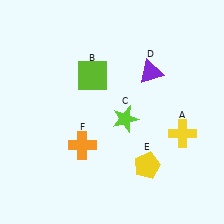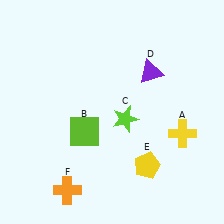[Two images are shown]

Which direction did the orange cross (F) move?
The orange cross (F) moved down.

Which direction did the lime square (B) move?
The lime square (B) moved down.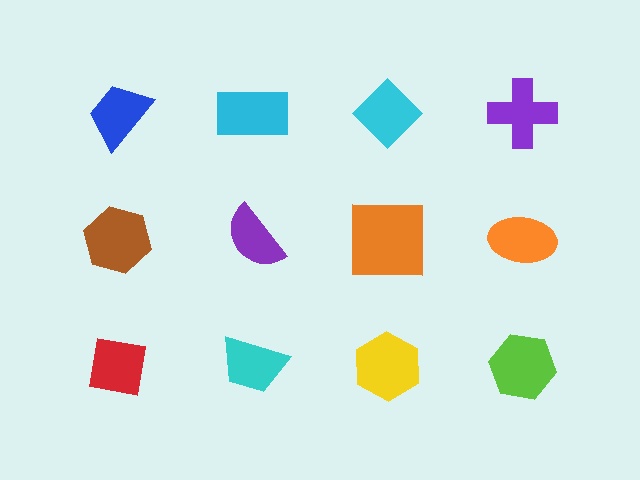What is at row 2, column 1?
A brown hexagon.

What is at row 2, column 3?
An orange square.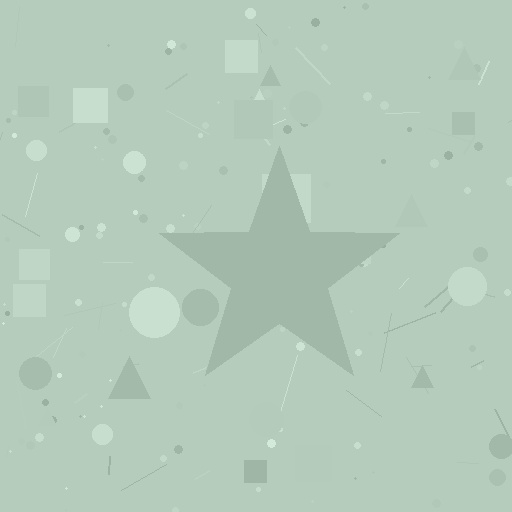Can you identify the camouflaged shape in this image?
The camouflaged shape is a star.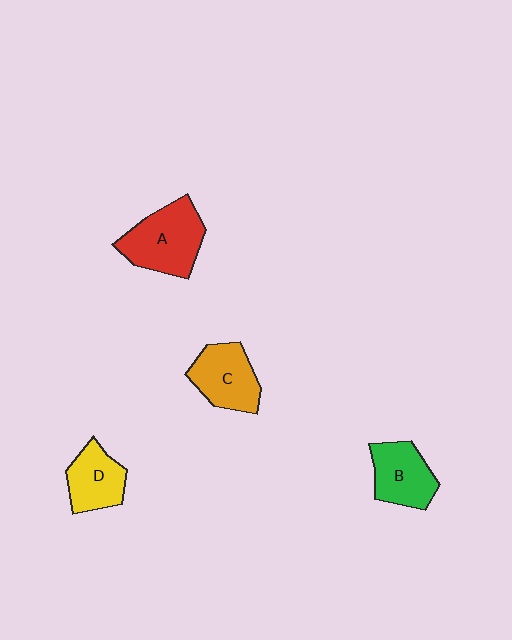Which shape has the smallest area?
Shape D (yellow).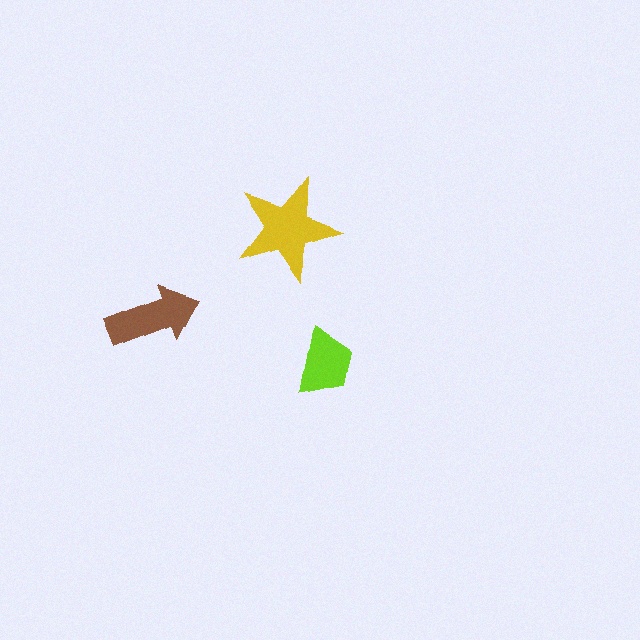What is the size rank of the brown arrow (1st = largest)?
2nd.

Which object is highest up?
The yellow star is topmost.